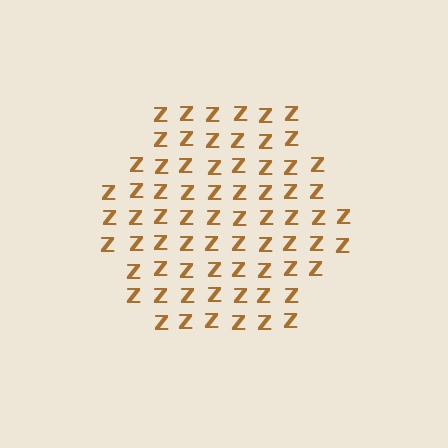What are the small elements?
The small elements are letter Z's.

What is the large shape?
The large shape is a hexagon.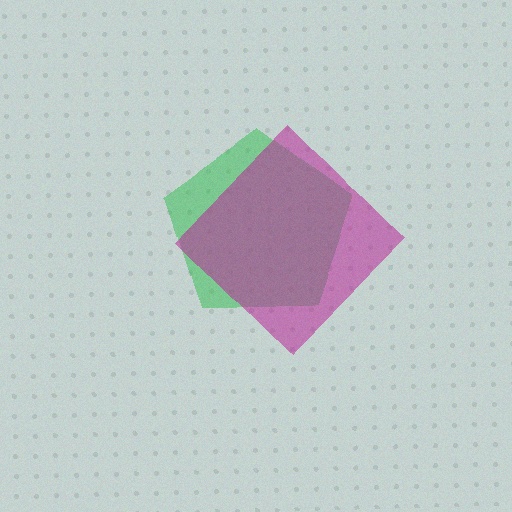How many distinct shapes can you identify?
There are 2 distinct shapes: a green pentagon, a magenta diamond.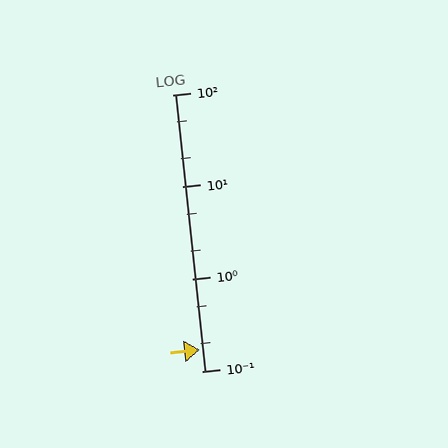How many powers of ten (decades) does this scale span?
The scale spans 3 decades, from 0.1 to 100.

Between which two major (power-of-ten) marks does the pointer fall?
The pointer is between 0.1 and 1.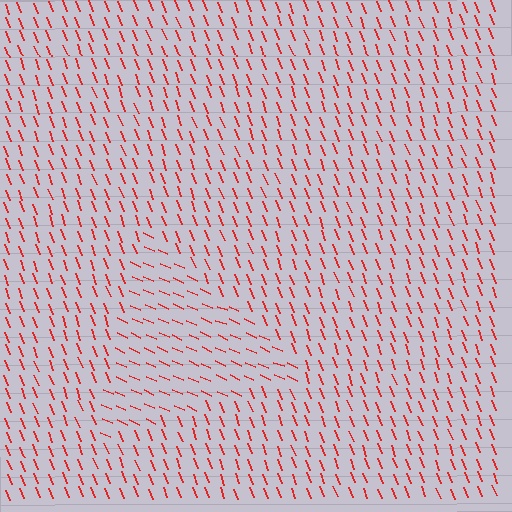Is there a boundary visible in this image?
Yes, there is a texture boundary formed by a change in line orientation.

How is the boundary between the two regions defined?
The boundary is defined purely by a change in line orientation (approximately 45 degrees difference). All lines are the same color and thickness.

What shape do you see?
I see a triangle.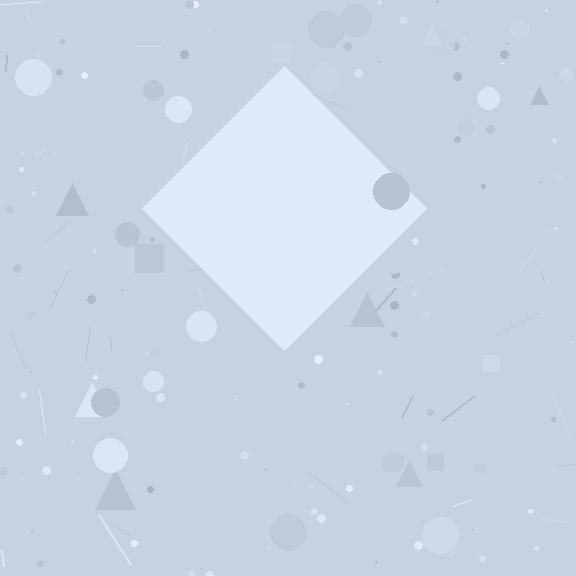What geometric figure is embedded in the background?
A diamond is embedded in the background.